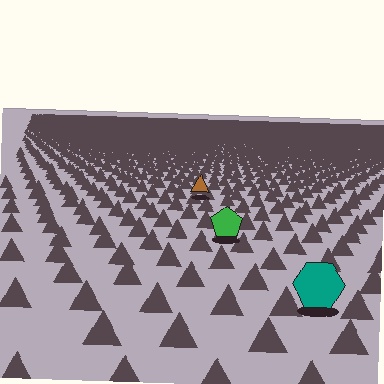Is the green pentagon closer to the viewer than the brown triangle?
Yes. The green pentagon is closer — you can tell from the texture gradient: the ground texture is coarser near it.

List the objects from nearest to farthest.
From nearest to farthest: the teal hexagon, the green pentagon, the brown triangle.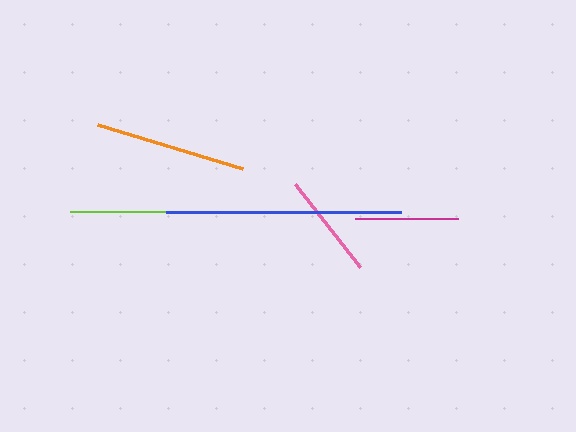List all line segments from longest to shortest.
From longest to shortest: blue, lime, orange, pink, magenta.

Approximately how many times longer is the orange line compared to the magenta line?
The orange line is approximately 1.5 times the length of the magenta line.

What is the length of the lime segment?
The lime segment is approximately 170 pixels long.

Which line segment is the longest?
The blue line is the longest at approximately 235 pixels.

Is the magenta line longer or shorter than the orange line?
The orange line is longer than the magenta line.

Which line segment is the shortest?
The magenta line is the shortest at approximately 102 pixels.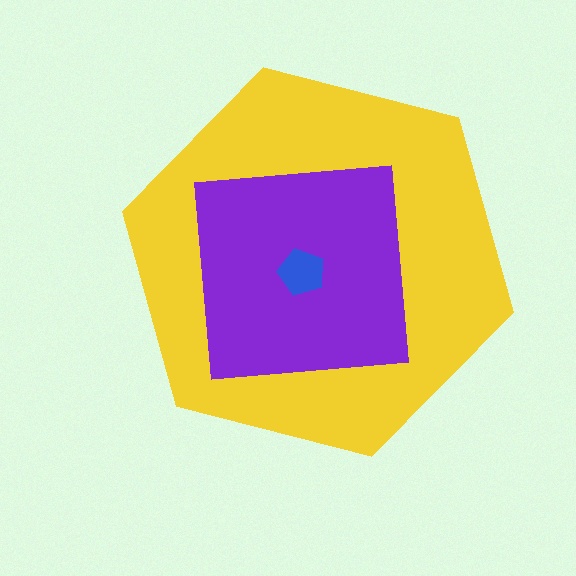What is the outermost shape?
The yellow hexagon.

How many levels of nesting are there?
3.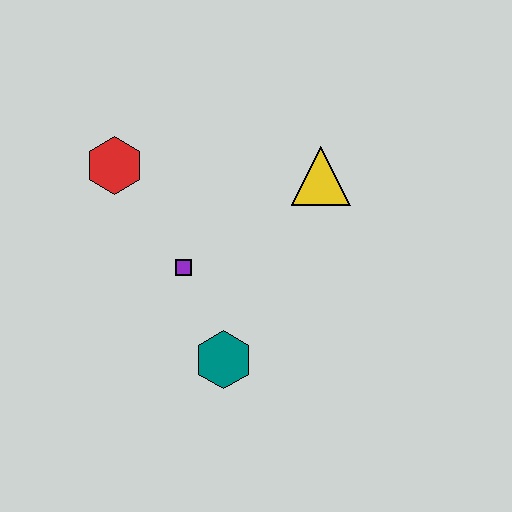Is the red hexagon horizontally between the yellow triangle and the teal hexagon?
No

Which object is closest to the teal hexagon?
The purple square is closest to the teal hexagon.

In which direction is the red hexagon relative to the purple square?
The red hexagon is above the purple square.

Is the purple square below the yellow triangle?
Yes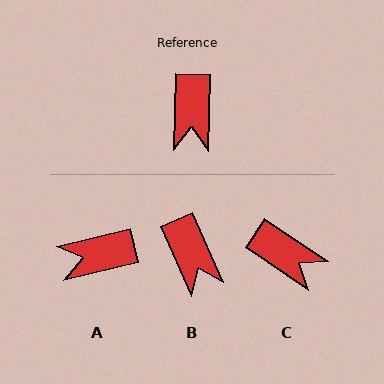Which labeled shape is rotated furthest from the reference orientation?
A, about 76 degrees away.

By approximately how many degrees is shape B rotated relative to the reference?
Approximately 24 degrees counter-clockwise.